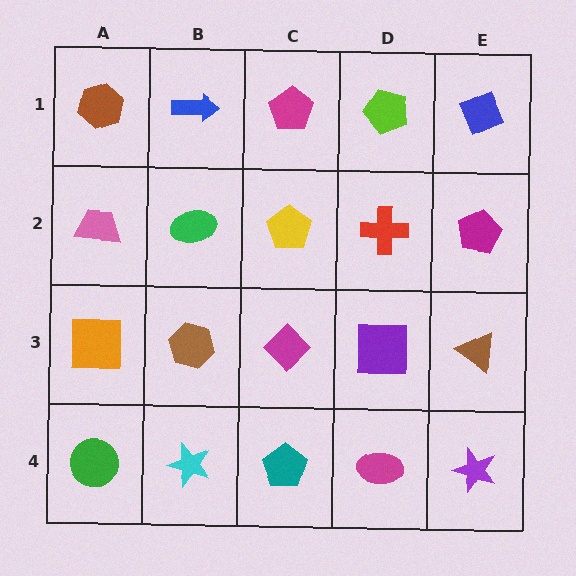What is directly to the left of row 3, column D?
A magenta diamond.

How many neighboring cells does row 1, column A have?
2.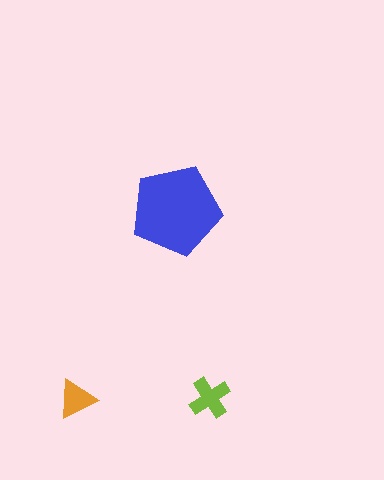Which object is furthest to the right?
The lime cross is rightmost.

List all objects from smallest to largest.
The orange triangle, the lime cross, the blue pentagon.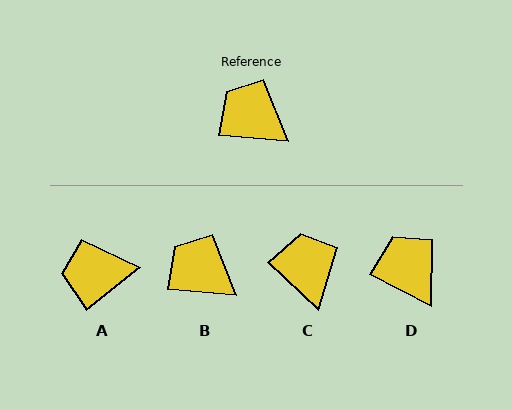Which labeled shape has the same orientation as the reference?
B.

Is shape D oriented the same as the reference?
No, it is off by about 22 degrees.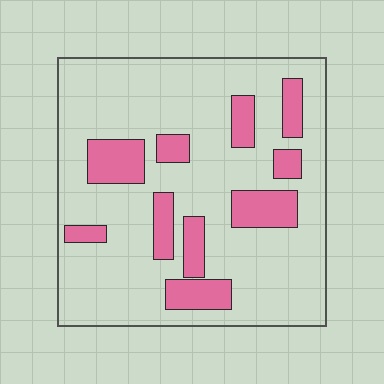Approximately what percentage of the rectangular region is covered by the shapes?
Approximately 20%.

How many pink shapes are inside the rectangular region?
10.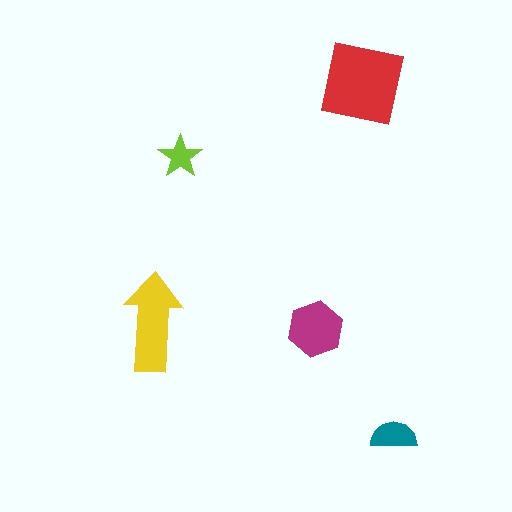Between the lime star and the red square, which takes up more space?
The red square.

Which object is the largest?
The red square.